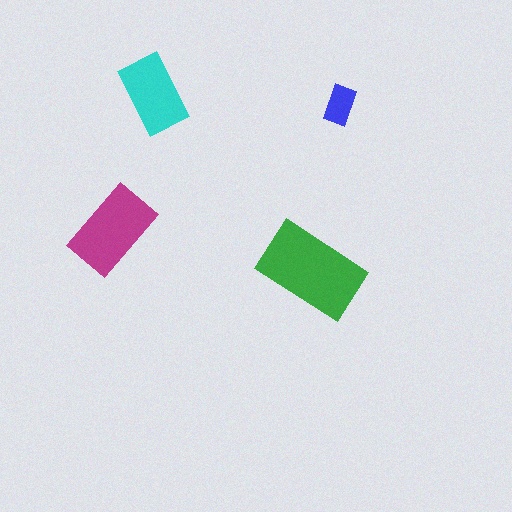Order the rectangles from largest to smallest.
the green one, the magenta one, the cyan one, the blue one.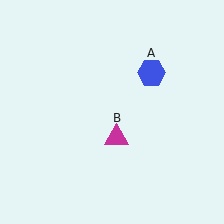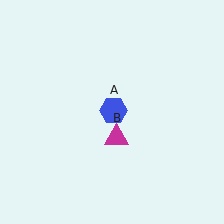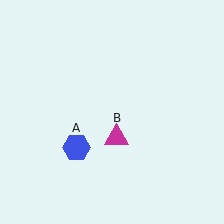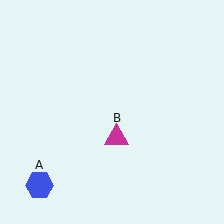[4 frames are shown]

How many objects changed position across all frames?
1 object changed position: blue hexagon (object A).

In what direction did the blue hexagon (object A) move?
The blue hexagon (object A) moved down and to the left.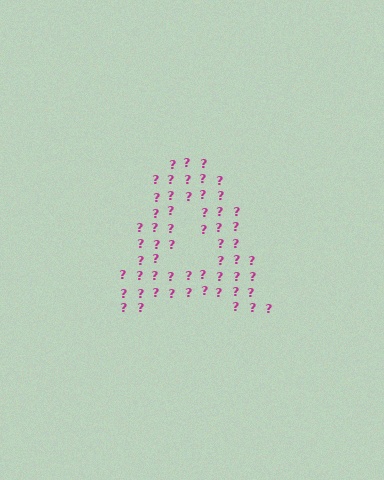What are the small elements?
The small elements are question marks.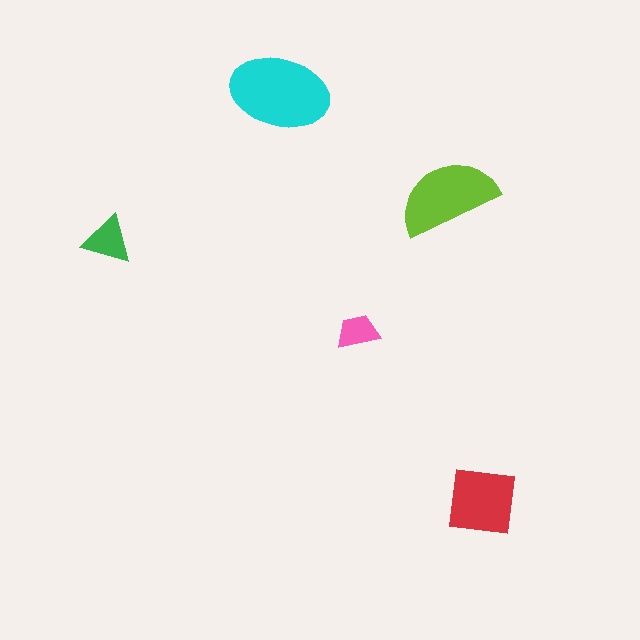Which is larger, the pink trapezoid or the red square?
The red square.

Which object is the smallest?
The pink trapezoid.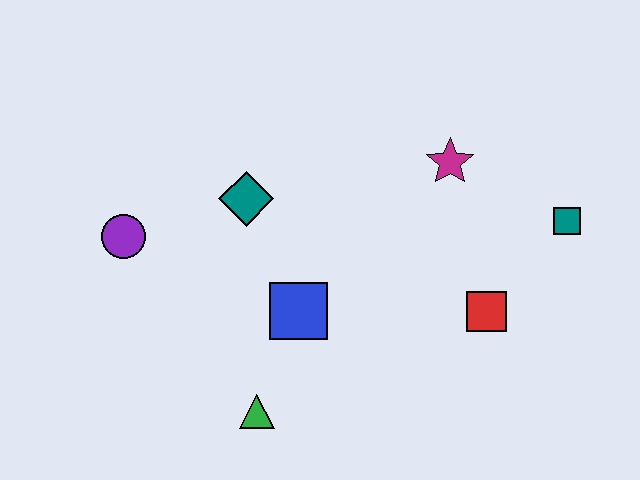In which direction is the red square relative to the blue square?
The red square is to the right of the blue square.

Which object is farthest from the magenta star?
The purple circle is farthest from the magenta star.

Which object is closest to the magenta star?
The teal square is closest to the magenta star.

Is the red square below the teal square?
Yes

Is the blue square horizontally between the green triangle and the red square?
Yes